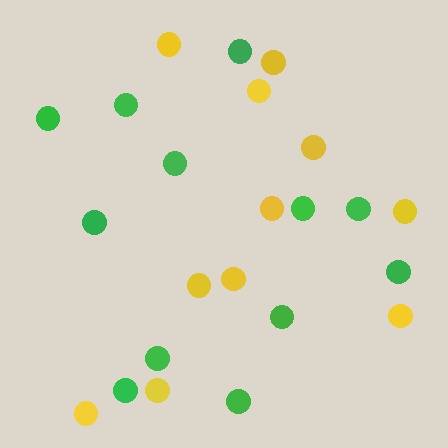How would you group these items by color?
There are 2 groups: one group of green circles (12) and one group of yellow circles (11).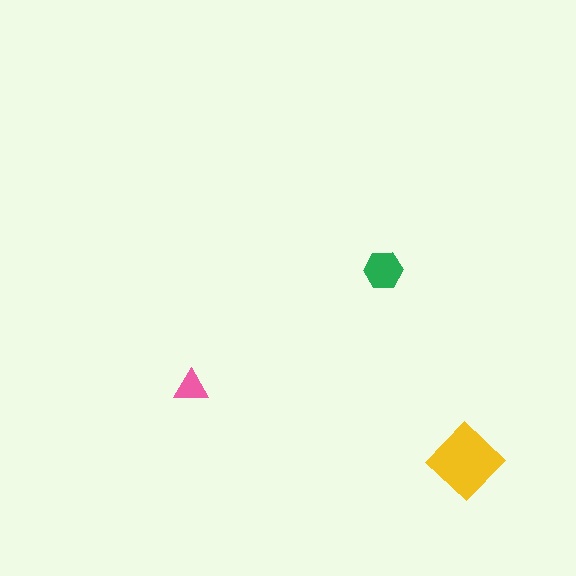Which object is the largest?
The yellow diamond.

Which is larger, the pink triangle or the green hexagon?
The green hexagon.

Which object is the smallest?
The pink triangle.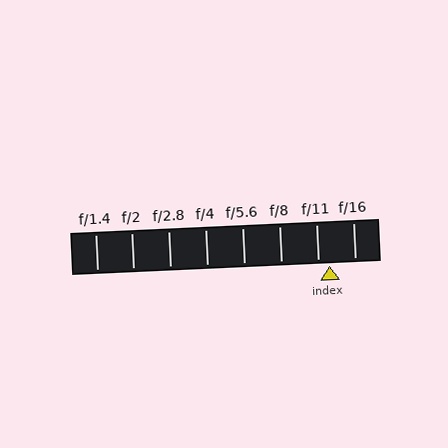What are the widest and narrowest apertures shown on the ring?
The widest aperture shown is f/1.4 and the narrowest is f/16.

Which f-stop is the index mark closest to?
The index mark is closest to f/11.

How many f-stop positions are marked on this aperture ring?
There are 8 f-stop positions marked.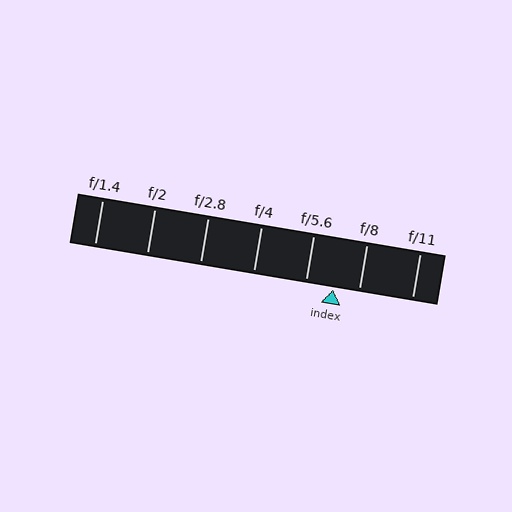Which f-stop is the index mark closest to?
The index mark is closest to f/8.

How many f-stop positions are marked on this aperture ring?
There are 7 f-stop positions marked.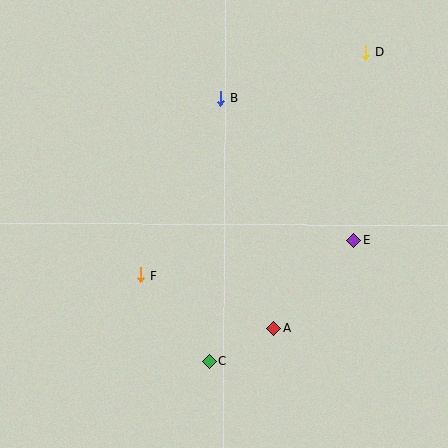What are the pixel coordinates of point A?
Point A is at (274, 329).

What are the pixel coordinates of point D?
Point D is at (366, 52).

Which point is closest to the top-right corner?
Point D is closest to the top-right corner.